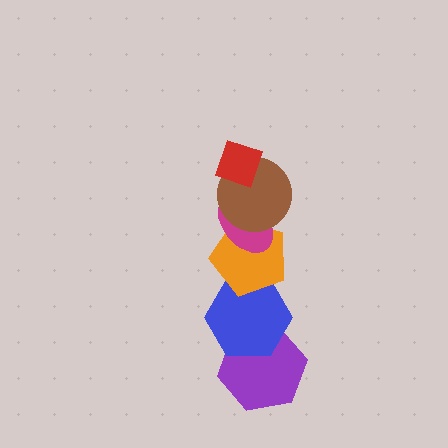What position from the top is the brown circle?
The brown circle is 2nd from the top.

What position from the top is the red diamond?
The red diamond is 1st from the top.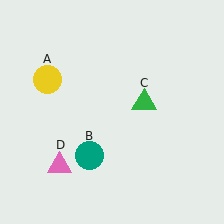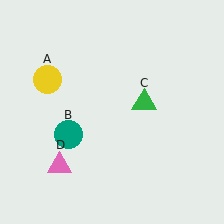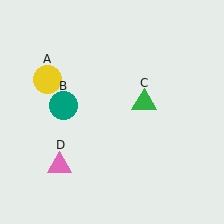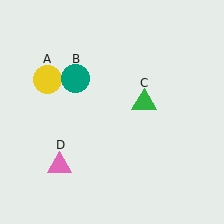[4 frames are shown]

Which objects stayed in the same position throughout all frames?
Yellow circle (object A) and green triangle (object C) and pink triangle (object D) remained stationary.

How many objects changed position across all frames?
1 object changed position: teal circle (object B).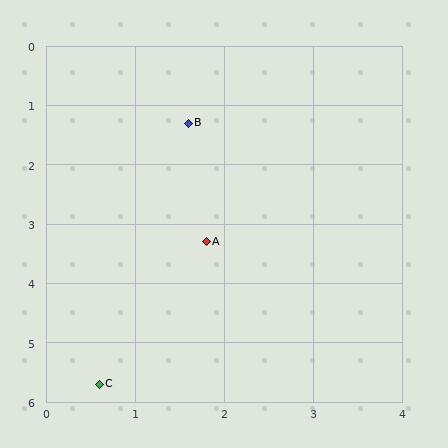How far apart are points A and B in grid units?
Points A and B are about 2.0 grid units apart.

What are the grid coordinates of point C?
Point C is at approximately (0.6, 5.7).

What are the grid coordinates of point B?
Point B is at approximately (1.6, 1.3).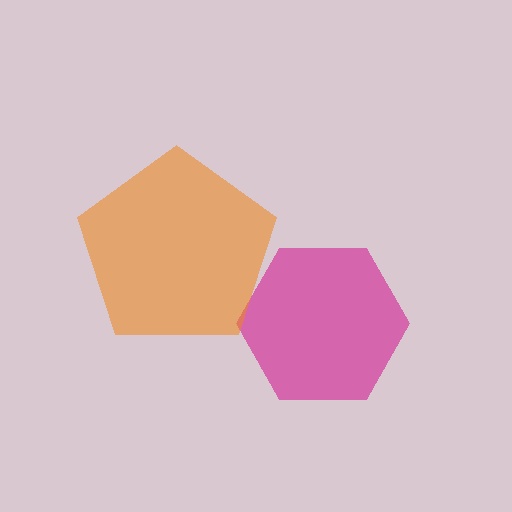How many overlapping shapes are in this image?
There are 2 overlapping shapes in the image.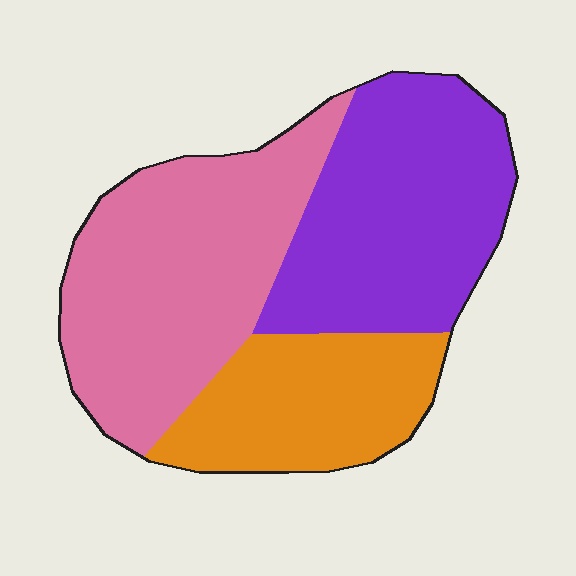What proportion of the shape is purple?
Purple takes up about three eighths (3/8) of the shape.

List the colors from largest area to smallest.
From largest to smallest: pink, purple, orange.